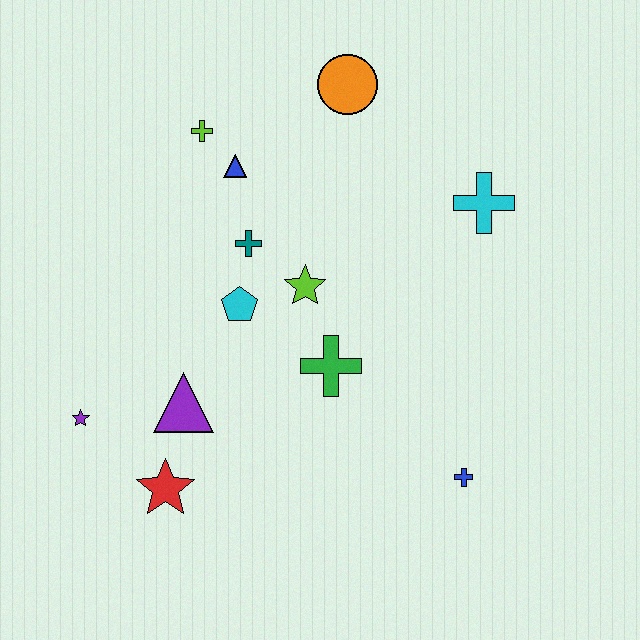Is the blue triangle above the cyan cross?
Yes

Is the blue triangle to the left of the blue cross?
Yes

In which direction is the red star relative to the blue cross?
The red star is to the left of the blue cross.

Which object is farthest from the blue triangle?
The blue cross is farthest from the blue triangle.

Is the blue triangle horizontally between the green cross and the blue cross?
No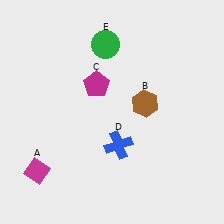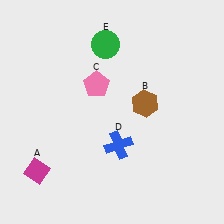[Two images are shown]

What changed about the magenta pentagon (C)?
In Image 1, C is magenta. In Image 2, it changed to pink.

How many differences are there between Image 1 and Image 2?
There is 1 difference between the two images.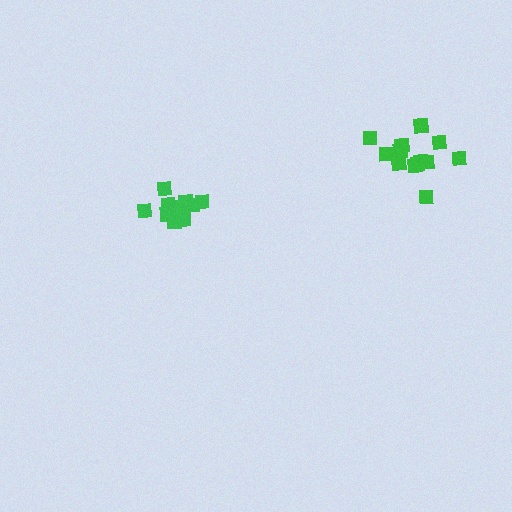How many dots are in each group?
Group 1: 14 dots, Group 2: 12 dots (26 total).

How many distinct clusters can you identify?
There are 2 distinct clusters.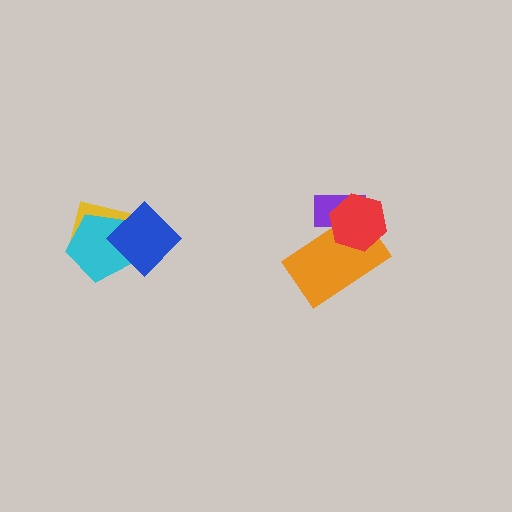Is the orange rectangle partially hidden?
Yes, it is partially covered by another shape.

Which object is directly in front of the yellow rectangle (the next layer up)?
The cyan pentagon is directly in front of the yellow rectangle.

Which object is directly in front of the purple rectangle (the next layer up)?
The orange rectangle is directly in front of the purple rectangle.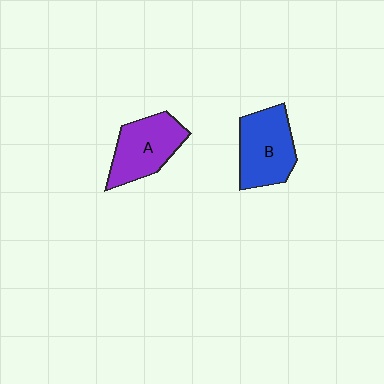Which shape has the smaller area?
Shape A (purple).